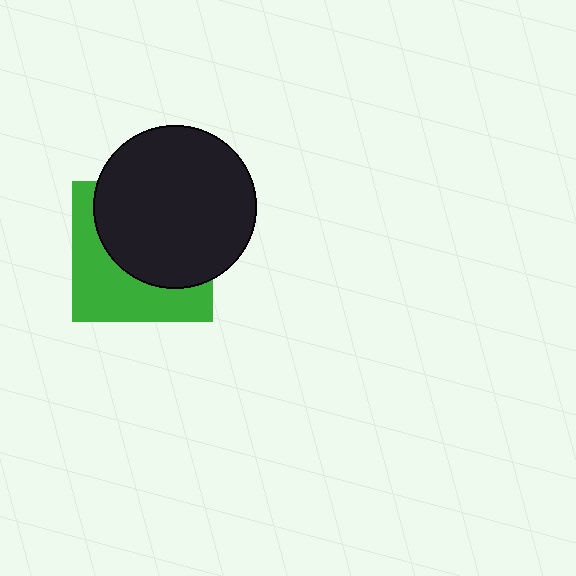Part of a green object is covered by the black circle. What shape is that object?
It is a square.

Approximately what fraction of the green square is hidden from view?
Roughly 57% of the green square is hidden behind the black circle.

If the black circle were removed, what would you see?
You would see the complete green square.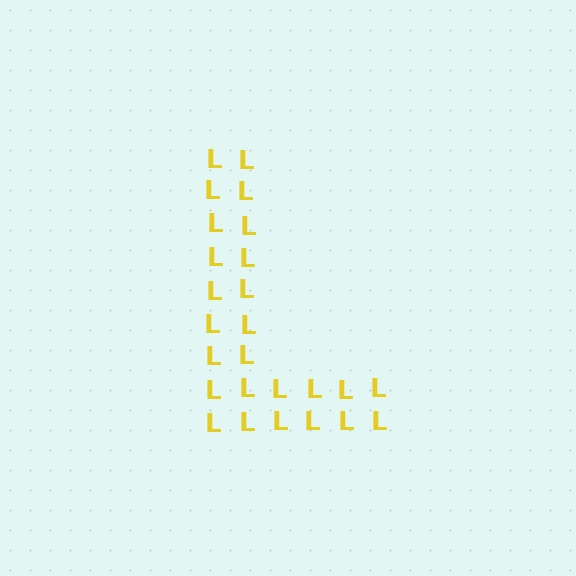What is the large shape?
The large shape is the letter L.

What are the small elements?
The small elements are letter L's.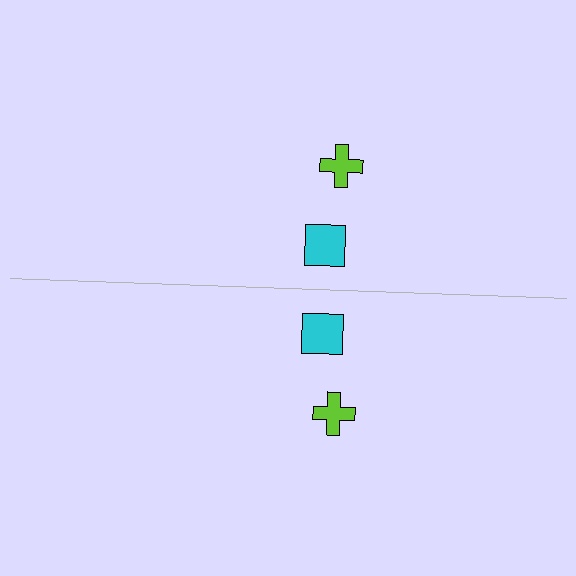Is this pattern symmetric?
Yes, this pattern has bilateral (reflection) symmetry.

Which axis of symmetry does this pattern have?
The pattern has a horizontal axis of symmetry running through the center of the image.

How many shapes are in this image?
There are 4 shapes in this image.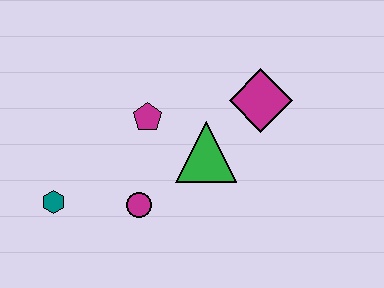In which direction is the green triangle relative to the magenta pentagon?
The green triangle is to the right of the magenta pentagon.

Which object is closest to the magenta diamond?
The green triangle is closest to the magenta diamond.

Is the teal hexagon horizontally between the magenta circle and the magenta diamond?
No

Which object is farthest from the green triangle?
The teal hexagon is farthest from the green triangle.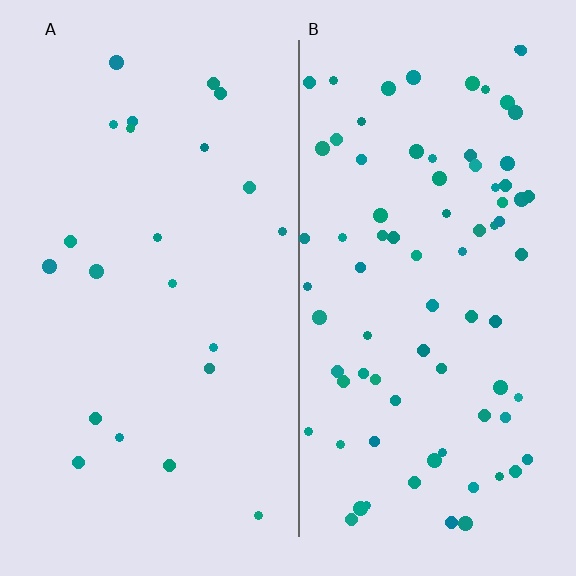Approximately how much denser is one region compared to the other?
Approximately 3.6× — region B over region A.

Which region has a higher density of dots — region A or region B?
B (the right).